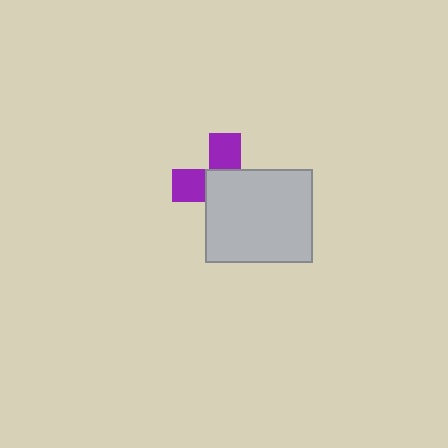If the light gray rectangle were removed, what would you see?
You would see the complete purple cross.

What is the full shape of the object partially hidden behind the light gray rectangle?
The partially hidden object is a purple cross.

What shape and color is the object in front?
The object in front is a light gray rectangle.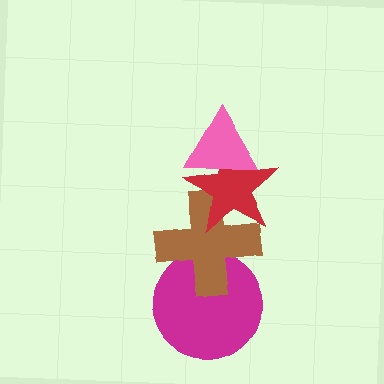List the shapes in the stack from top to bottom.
From top to bottom: the pink triangle, the red star, the brown cross, the magenta circle.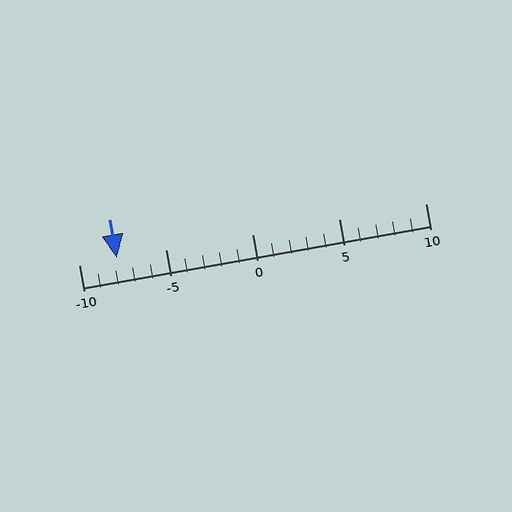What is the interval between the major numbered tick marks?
The major tick marks are spaced 5 units apart.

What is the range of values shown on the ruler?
The ruler shows values from -10 to 10.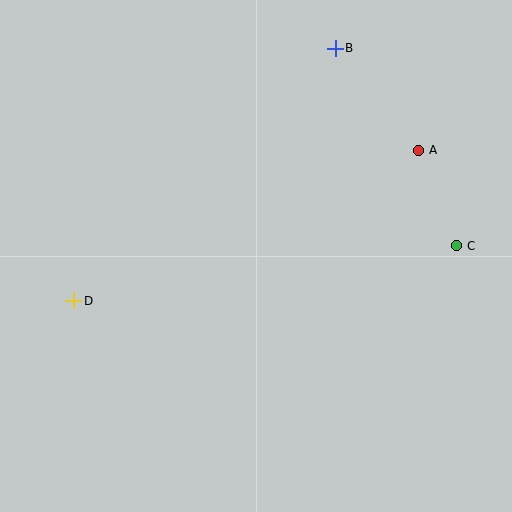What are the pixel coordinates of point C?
Point C is at (457, 246).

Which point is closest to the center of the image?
Point D at (74, 301) is closest to the center.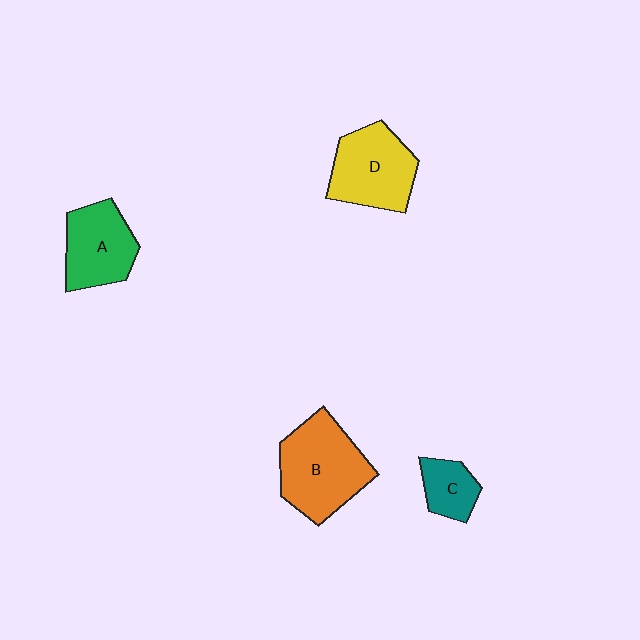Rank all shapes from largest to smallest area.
From largest to smallest: B (orange), D (yellow), A (green), C (teal).